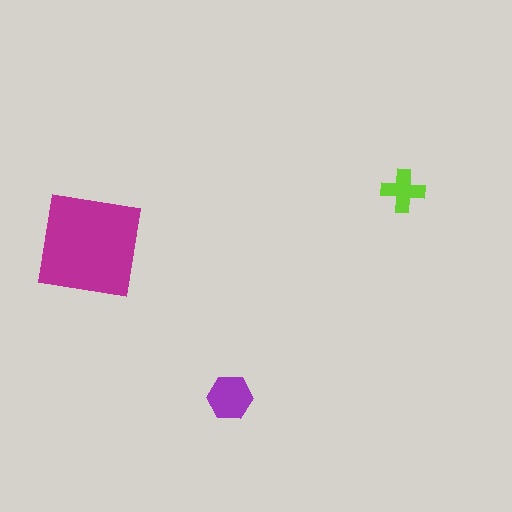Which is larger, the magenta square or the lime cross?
The magenta square.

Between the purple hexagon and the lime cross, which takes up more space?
The purple hexagon.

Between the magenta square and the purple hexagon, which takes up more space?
The magenta square.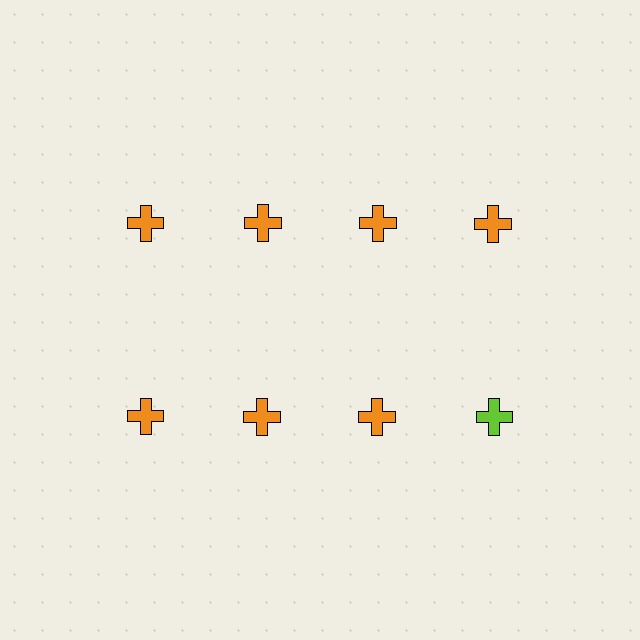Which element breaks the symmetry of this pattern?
The lime cross in the second row, second from right column breaks the symmetry. All other shapes are orange crosses.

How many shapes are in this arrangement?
There are 8 shapes arranged in a grid pattern.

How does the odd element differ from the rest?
It has a different color: lime instead of orange.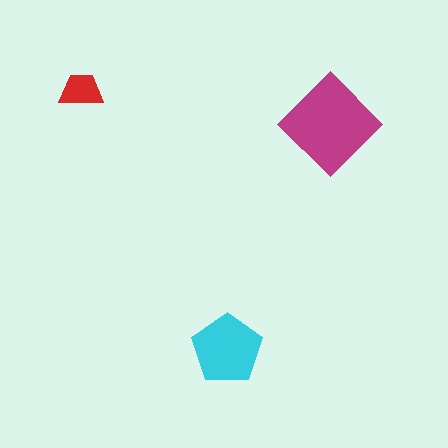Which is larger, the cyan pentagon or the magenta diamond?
The magenta diamond.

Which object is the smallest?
The red trapezoid.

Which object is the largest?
The magenta diamond.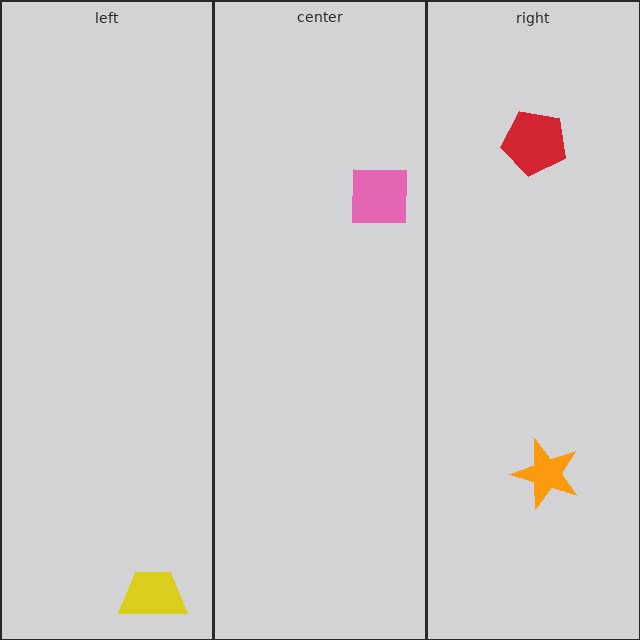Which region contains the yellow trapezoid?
The left region.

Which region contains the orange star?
The right region.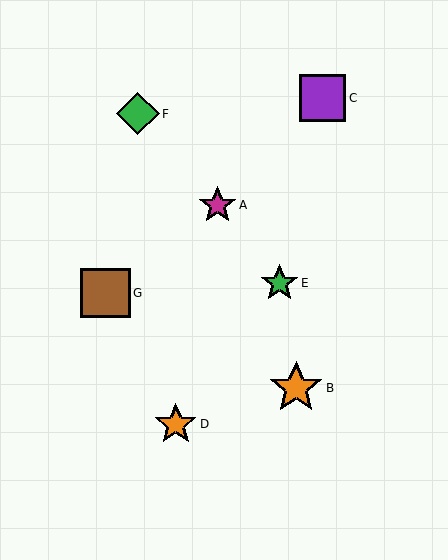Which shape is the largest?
The orange star (labeled B) is the largest.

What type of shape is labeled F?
Shape F is a green diamond.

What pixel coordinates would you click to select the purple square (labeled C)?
Click at (323, 98) to select the purple square C.